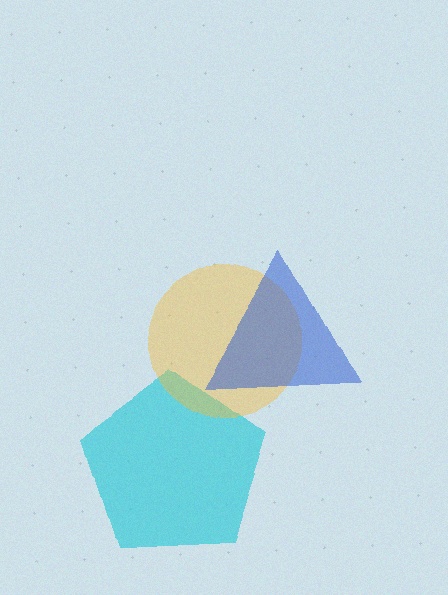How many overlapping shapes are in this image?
There are 3 overlapping shapes in the image.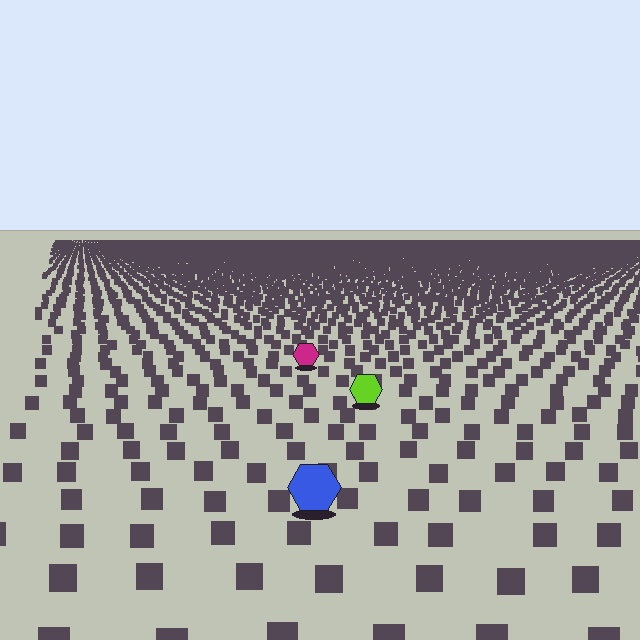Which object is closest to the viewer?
The blue hexagon is closest. The texture marks near it are larger and more spread out.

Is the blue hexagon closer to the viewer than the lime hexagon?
Yes. The blue hexagon is closer — you can tell from the texture gradient: the ground texture is coarser near it.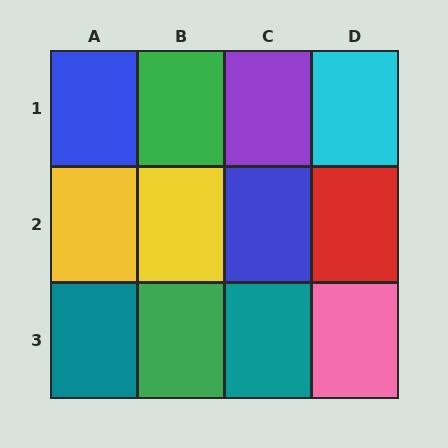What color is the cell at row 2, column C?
Blue.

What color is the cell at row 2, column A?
Yellow.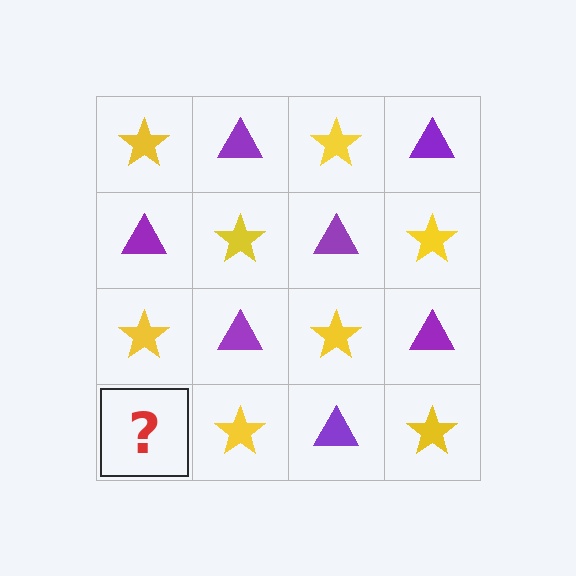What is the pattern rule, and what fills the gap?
The rule is that it alternates yellow star and purple triangle in a checkerboard pattern. The gap should be filled with a purple triangle.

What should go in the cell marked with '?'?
The missing cell should contain a purple triangle.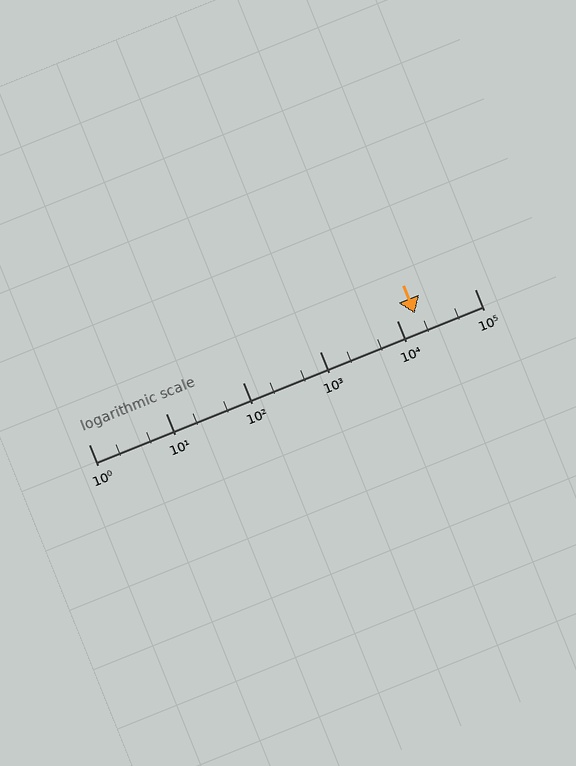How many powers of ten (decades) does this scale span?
The scale spans 5 decades, from 1 to 100000.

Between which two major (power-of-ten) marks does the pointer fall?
The pointer is between 10000 and 100000.